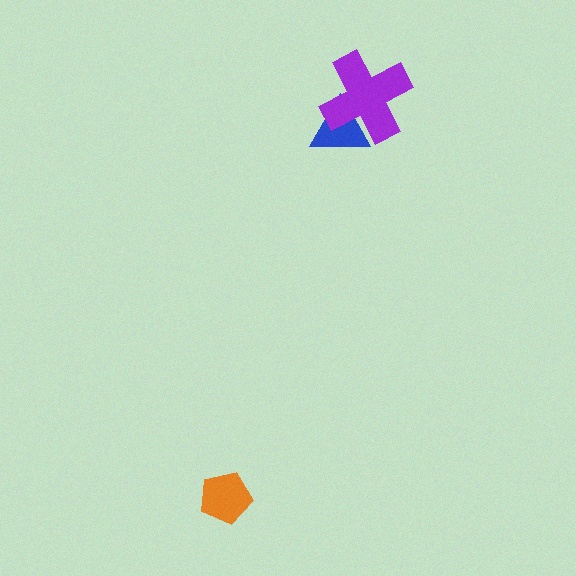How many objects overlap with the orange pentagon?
0 objects overlap with the orange pentagon.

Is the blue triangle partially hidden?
Yes, it is partially covered by another shape.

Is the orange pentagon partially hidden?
No, no other shape covers it.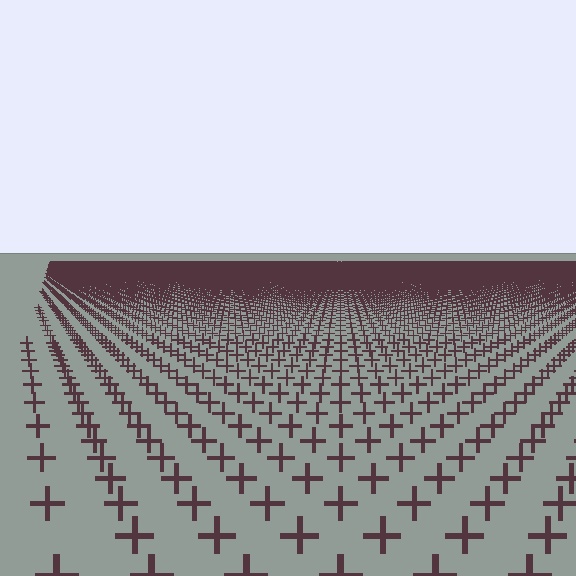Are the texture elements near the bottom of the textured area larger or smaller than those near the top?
Larger. Near the bottom, elements are closer to the viewer and appear at a bigger on-screen size.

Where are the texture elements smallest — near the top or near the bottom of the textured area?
Near the top.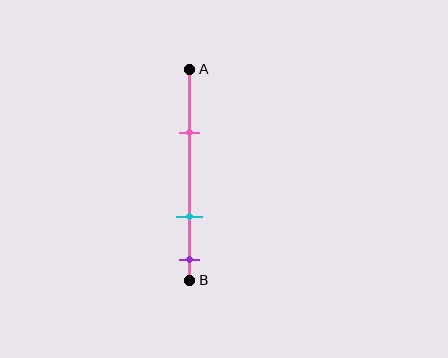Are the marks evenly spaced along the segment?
No, the marks are not evenly spaced.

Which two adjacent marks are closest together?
The cyan and purple marks are the closest adjacent pair.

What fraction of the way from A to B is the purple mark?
The purple mark is approximately 90% (0.9) of the way from A to B.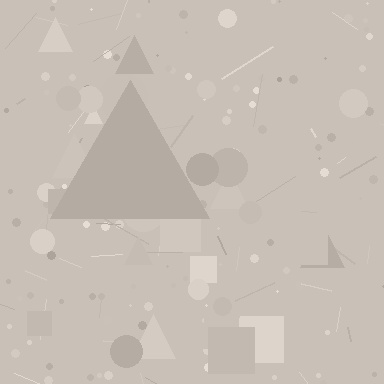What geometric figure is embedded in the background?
A triangle is embedded in the background.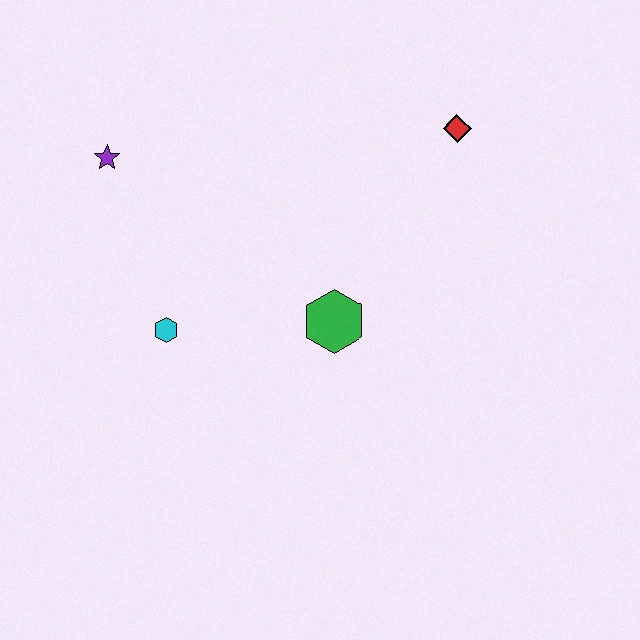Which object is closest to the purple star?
The cyan hexagon is closest to the purple star.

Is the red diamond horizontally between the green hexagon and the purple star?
No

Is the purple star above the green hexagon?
Yes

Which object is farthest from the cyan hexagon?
The red diamond is farthest from the cyan hexagon.